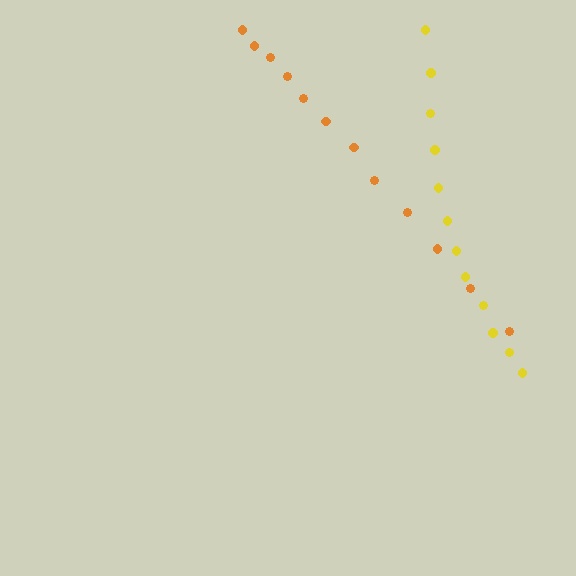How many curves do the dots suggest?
There are 2 distinct paths.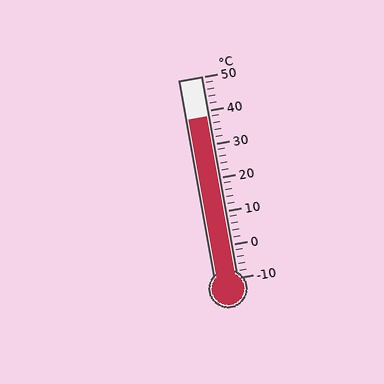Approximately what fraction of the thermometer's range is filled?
The thermometer is filled to approximately 80% of its range.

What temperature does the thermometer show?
The thermometer shows approximately 38°C.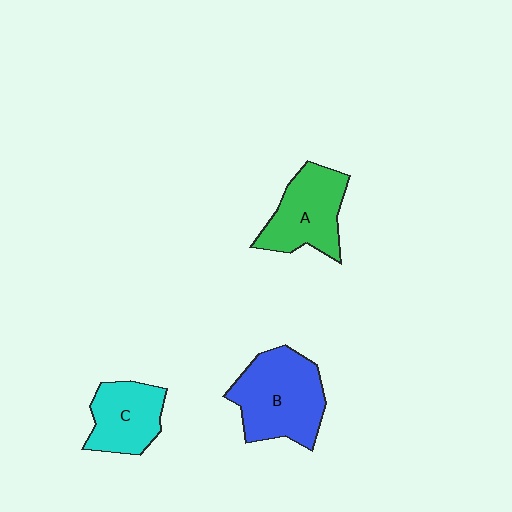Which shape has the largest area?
Shape B (blue).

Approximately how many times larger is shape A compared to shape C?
Approximately 1.2 times.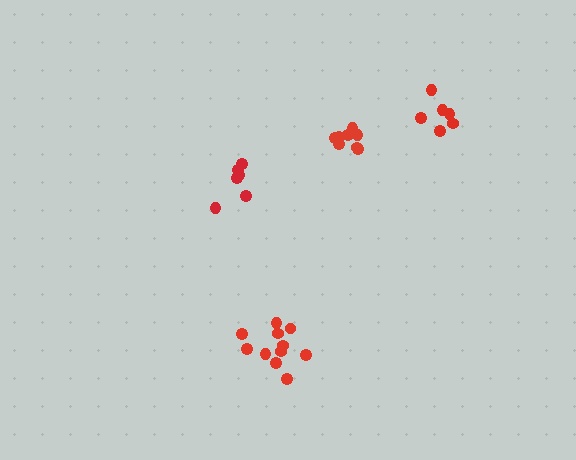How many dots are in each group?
Group 1: 11 dots, Group 2: 6 dots, Group 3: 6 dots, Group 4: 10 dots (33 total).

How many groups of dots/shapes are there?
There are 4 groups.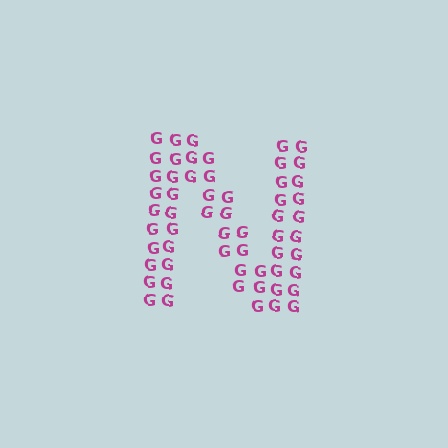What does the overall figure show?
The overall figure shows the letter N.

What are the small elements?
The small elements are letter G's.